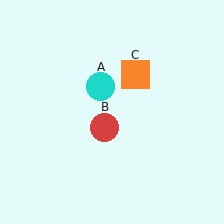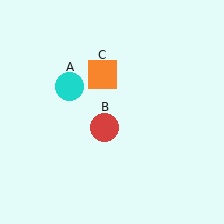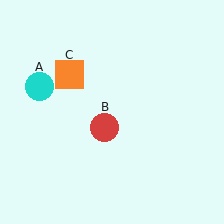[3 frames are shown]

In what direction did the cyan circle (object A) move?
The cyan circle (object A) moved left.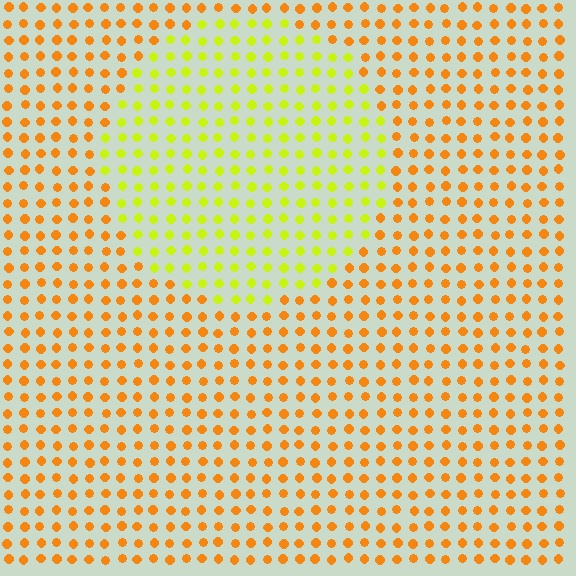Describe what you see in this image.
The image is filled with small orange elements in a uniform arrangement. A circle-shaped region is visible where the elements are tinted to a slightly different hue, forming a subtle color boundary.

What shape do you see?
I see a circle.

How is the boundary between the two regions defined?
The boundary is defined purely by a slight shift in hue (about 41 degrees). Spacing, size, and orientation are identical on both sides.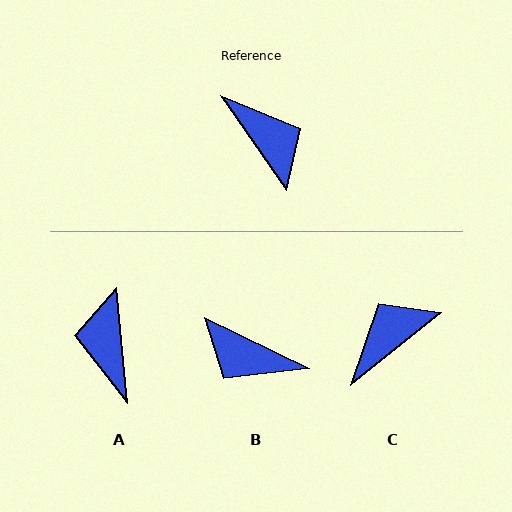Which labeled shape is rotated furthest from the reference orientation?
B, about 151 degrees away.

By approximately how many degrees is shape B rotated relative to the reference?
Approximately 151 degrees clockwise.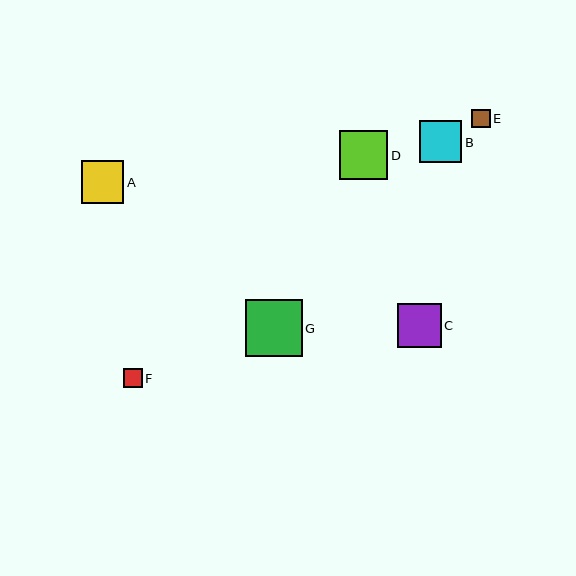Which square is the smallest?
Square E is the smallest with a size of approximately 19 pixels.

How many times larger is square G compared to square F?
Square G is approximately 3.1 times the size of square F.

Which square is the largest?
Square G is the largest with a size of approximately 57 pixels.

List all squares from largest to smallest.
From largest to smallest: G, D, C, A, B, F, E.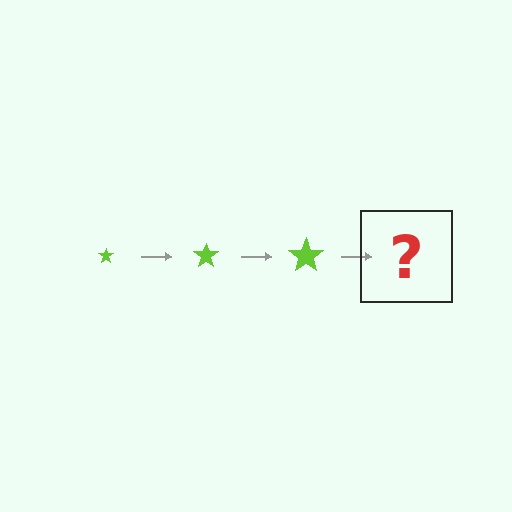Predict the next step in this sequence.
The next step is a lime star, larger than the previous one.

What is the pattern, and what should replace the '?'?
The pattern is that the star gets progressively larger each step. The '?' should be a lime star, larger than the previous one.